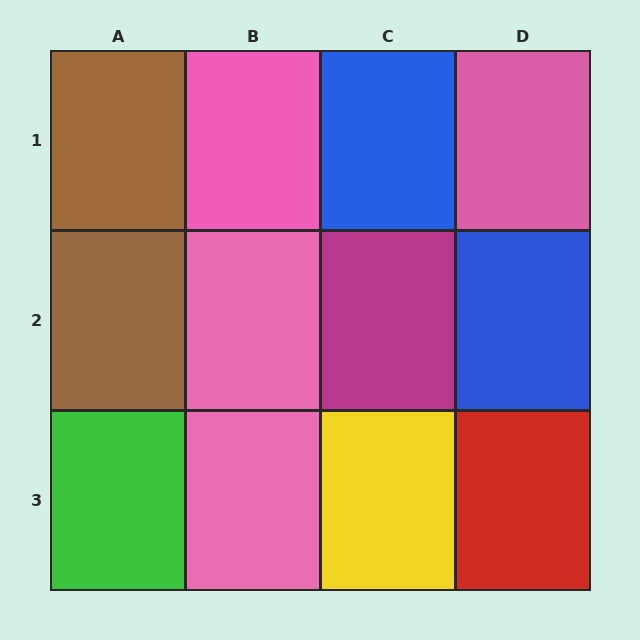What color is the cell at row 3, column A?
Green.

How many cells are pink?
4 cells are pink.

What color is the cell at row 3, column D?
Red.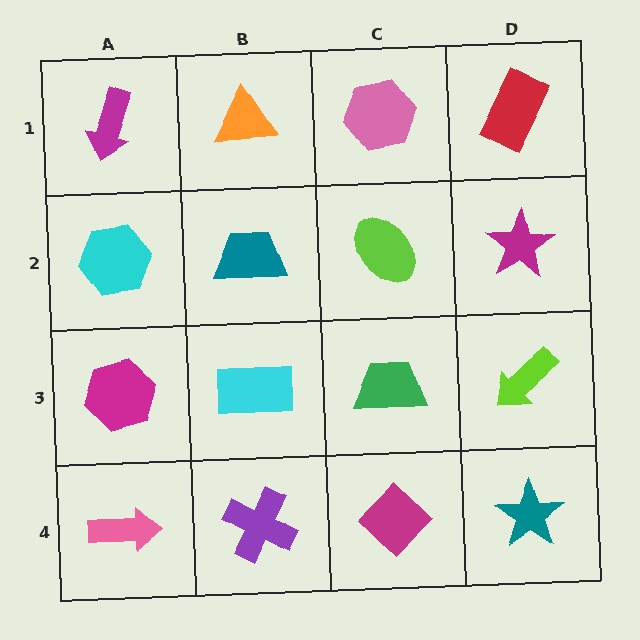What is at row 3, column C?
A green trapezoid.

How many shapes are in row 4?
4 shapes.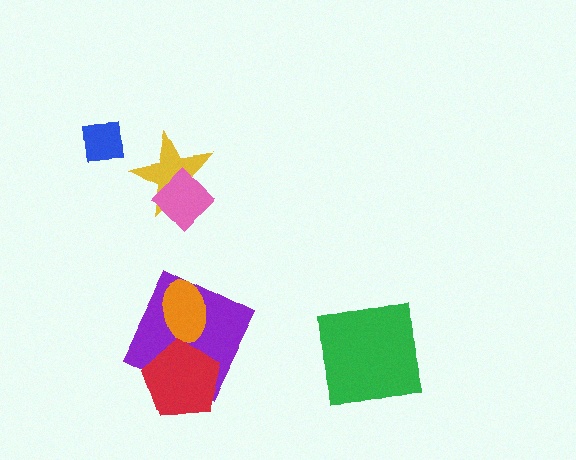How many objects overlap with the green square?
0 objects overlap with the green square.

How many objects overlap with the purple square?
2 objects overlap with the purple square.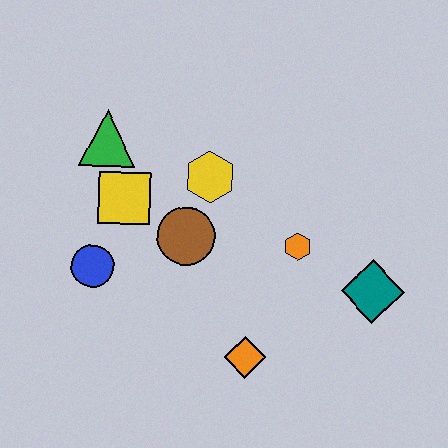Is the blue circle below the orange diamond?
No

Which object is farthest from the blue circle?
The teal diamond is farthest from the blue circle.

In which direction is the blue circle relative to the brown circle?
The blue circle is to the left of the brown circle.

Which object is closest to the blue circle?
The yellow square is closest to the blue circle.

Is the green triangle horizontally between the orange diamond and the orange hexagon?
No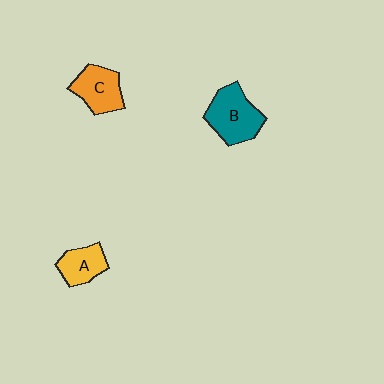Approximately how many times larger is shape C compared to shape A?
Approximately 1.2 times.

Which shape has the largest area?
Shape B (teal).